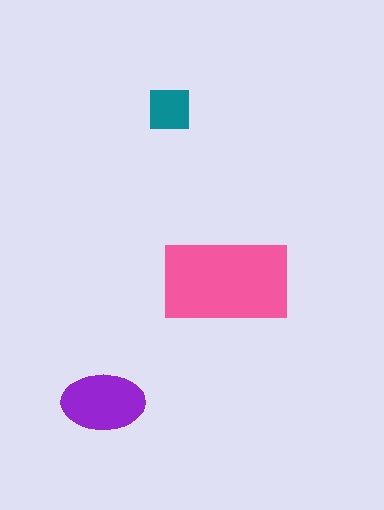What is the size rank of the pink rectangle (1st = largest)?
1st.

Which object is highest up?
The teal square is topmost.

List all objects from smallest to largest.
The teal square, the purple ellipse, the pink rectangle.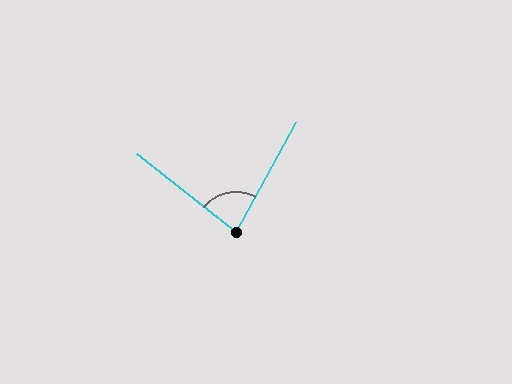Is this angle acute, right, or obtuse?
It is acute.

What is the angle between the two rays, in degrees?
Approximately 80 degrees.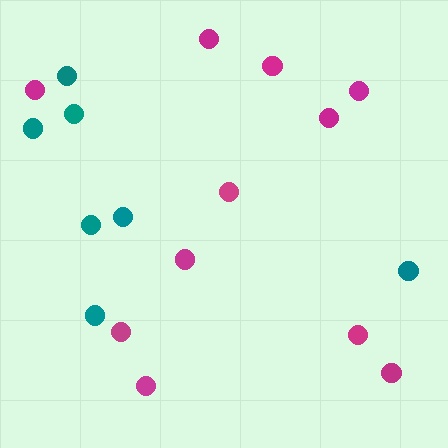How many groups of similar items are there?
There are 2 groups: one group of teal circles (7) and one group of magenta circles (11).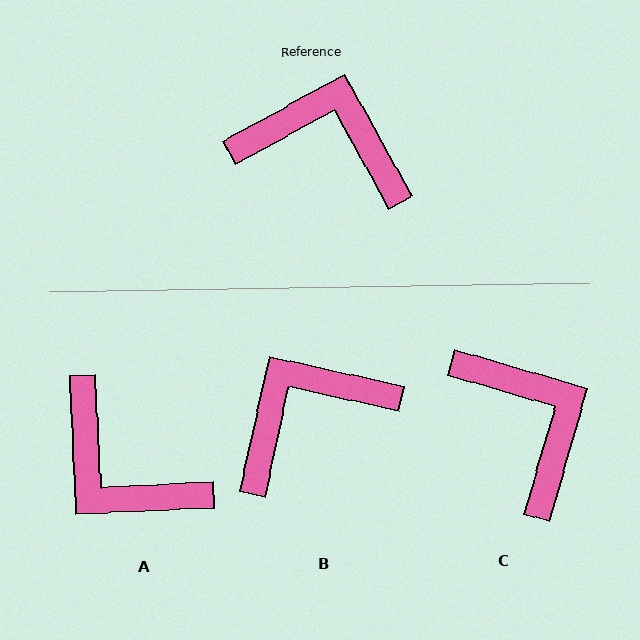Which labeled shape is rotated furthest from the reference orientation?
A, about 154 degrees away.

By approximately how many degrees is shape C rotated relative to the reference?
Approximately 45 degrees clockwise.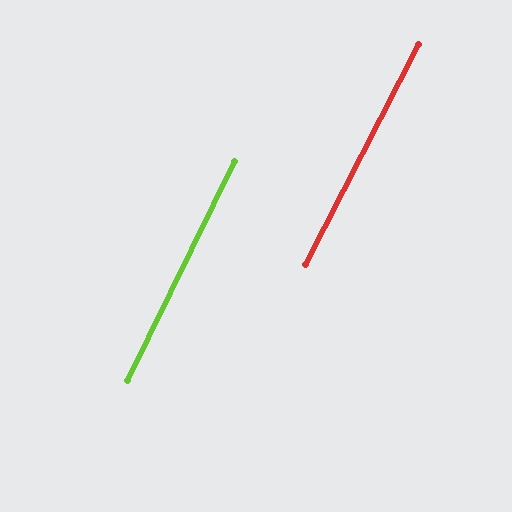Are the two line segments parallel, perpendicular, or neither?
Parallel — their directions differ by only 1.3°.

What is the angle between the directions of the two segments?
Approximately 1 degree.